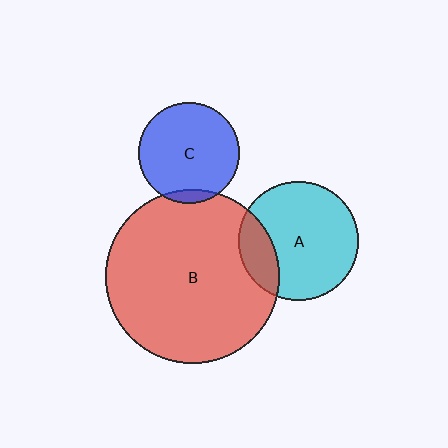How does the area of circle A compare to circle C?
Approximately 1.4 times.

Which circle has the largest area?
Circle B (red).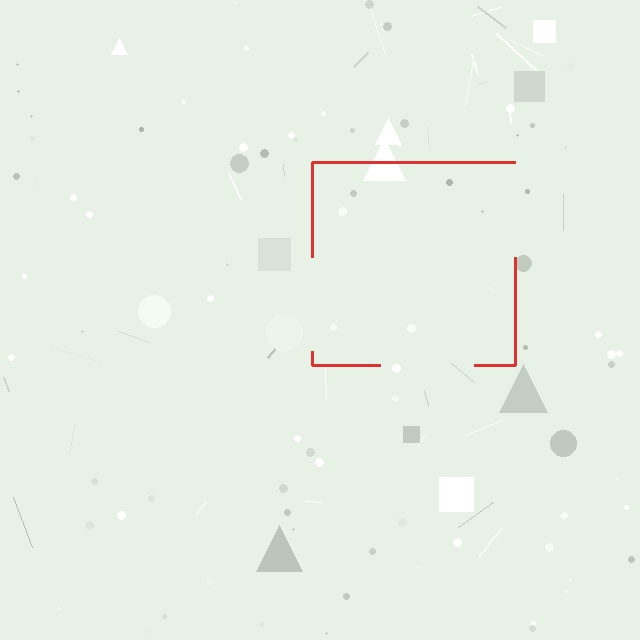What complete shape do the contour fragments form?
The contour fragments form a square.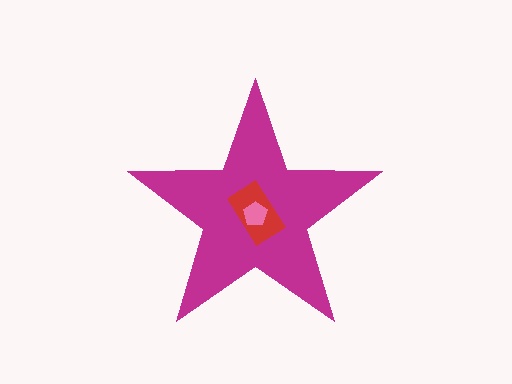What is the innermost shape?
The pink pentagon.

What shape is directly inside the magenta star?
The red rectangle.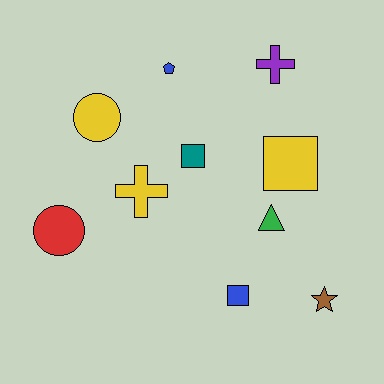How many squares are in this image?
There are 3 squares.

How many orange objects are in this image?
There are no orange objects.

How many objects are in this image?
There are 10 objects.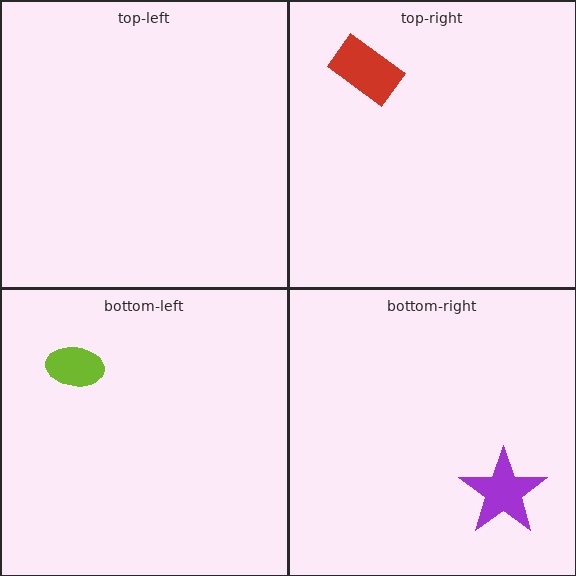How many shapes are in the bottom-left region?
1.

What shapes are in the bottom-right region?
The purple star.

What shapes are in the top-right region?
The red rectangle.